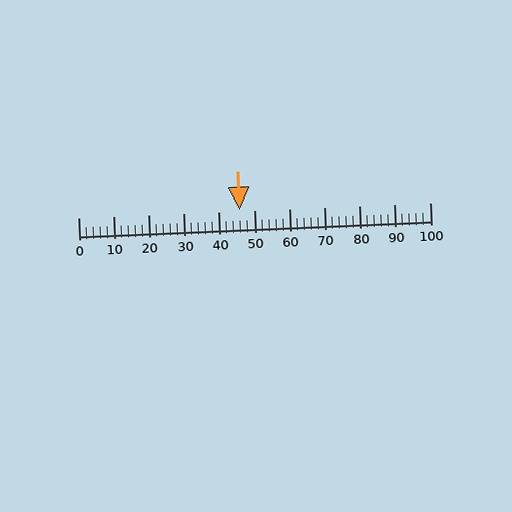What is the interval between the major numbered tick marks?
The major tick marks are spaced 10 units apart.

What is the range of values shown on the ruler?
The ruler shows values from 0 to 100.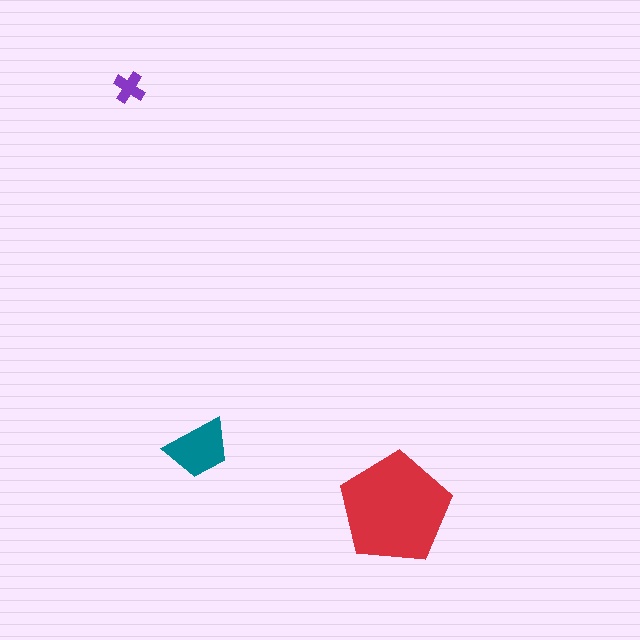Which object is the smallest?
The purple cross.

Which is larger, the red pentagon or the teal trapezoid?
The red pentagon.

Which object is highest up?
The purple cross is topmost.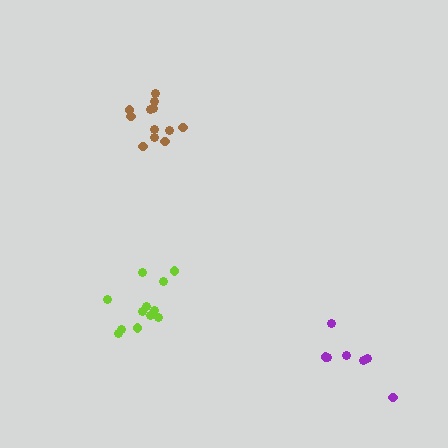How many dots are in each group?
Group 1: 12 dots, Group 2: 7 dots, Group 3: 12 dots (31 total).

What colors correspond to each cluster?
The clusters are colored: brown, purple, lime.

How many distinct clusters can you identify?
There are 3 distinct clusters.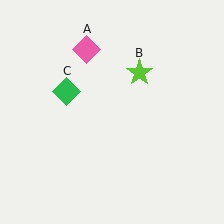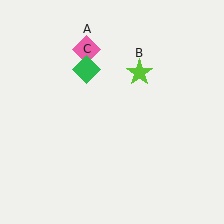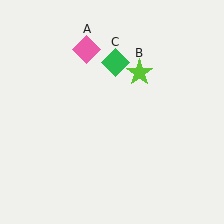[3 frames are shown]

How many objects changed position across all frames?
1 object changed position: green diamond (object C).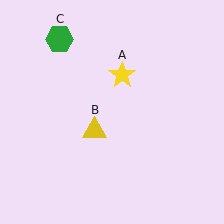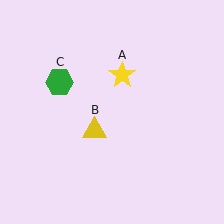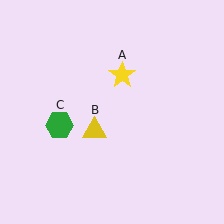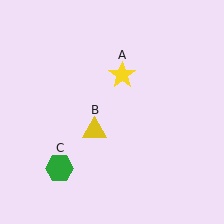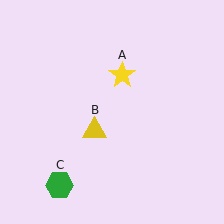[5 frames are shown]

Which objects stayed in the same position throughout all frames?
Yellow star (object A) and yellow triangle (object B) remained stationary.